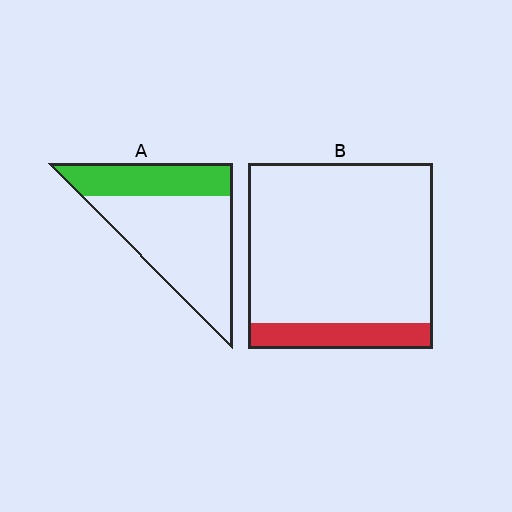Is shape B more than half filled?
No.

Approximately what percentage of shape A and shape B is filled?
A is approximately 30% and B is approximately 15%.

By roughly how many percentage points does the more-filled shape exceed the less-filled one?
By roughly 20 percentage points (A over B).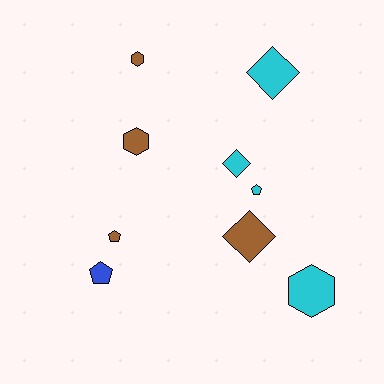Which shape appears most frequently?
Diamond, with 3 objects.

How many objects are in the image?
There are 9 objects.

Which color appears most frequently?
Brown, with 4 objects.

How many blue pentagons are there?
There is 1 blue pentagon.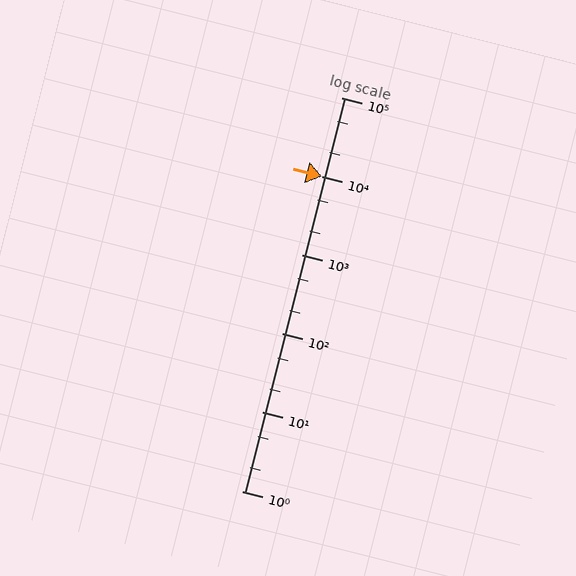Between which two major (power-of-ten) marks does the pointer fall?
The pointer is between 1000 and 10000.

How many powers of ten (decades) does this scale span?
The scale spans 5 decades, from 1 to 100000.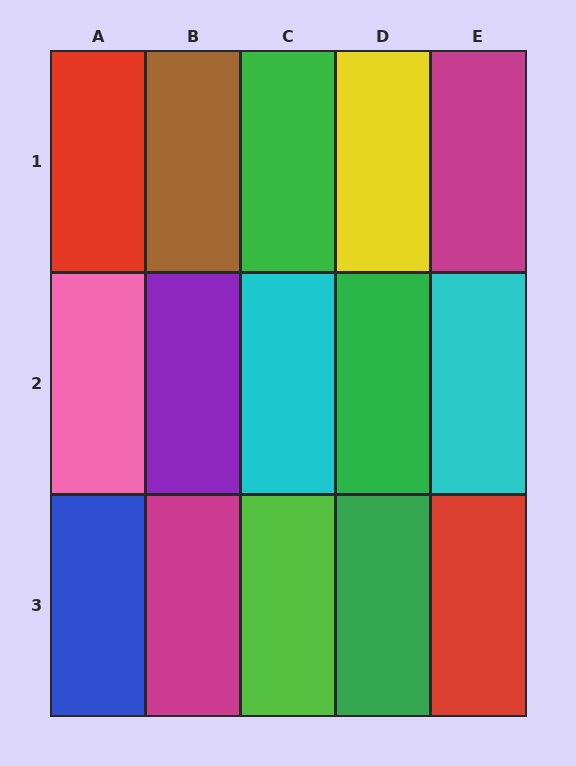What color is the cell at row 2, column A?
Pink.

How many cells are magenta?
2 cells are magenta.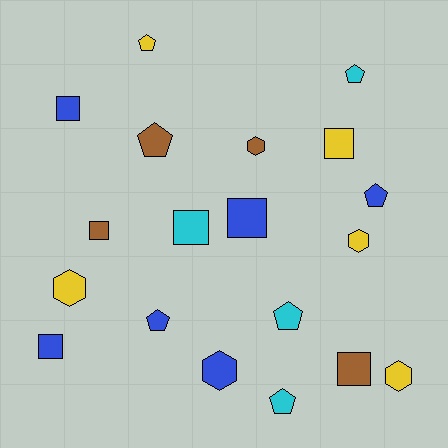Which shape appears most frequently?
Pentagon, with 7 objects.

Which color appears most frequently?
Blue, with 6 objects.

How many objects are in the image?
There are 19 objects.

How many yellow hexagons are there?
There are 3 yellow hexagons.